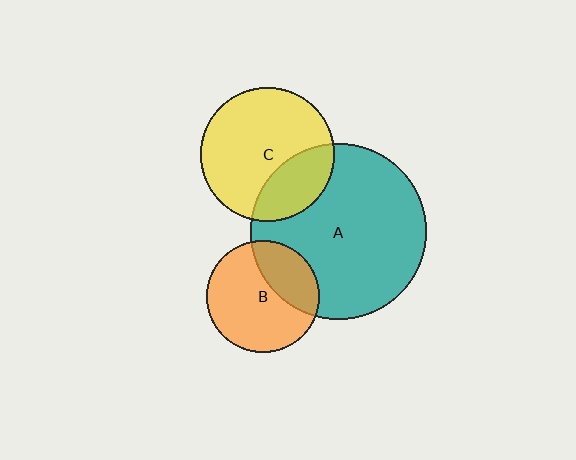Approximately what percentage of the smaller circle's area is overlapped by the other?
Approximately 30%.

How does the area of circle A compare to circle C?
Approximately 1.7 times.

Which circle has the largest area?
Circle A (teal).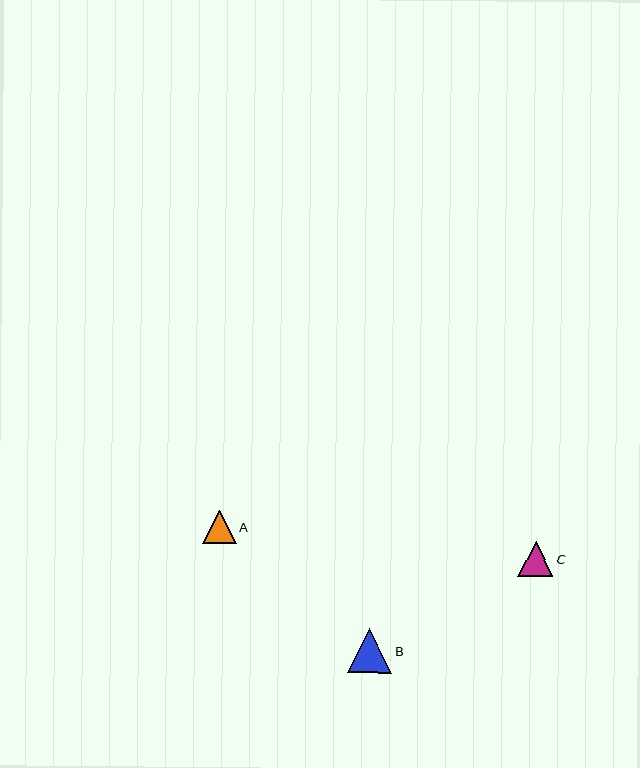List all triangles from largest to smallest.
From largest to smallest: B, C, A.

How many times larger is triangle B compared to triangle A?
Triangle B is approximately 1.3 times the size of triangle A.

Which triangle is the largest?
Triangle B is the largest with a size of approximately 44 pixels.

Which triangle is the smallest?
Triangle A is the smallest with a size of approximately 34 pixels.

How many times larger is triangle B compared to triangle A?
Triangle B is approximately 1.3 times the size of triangle A.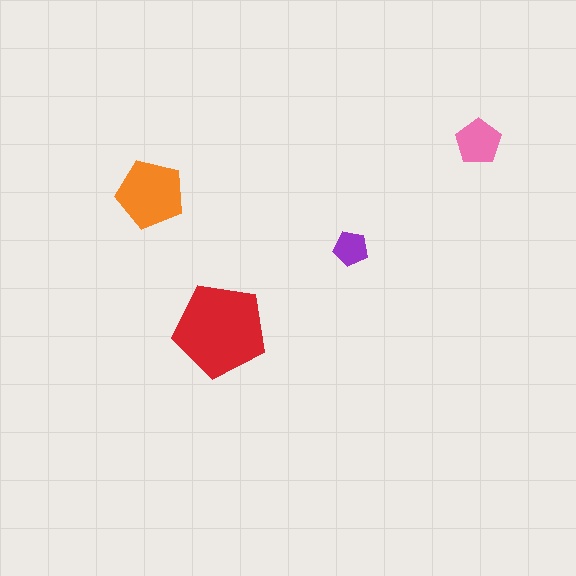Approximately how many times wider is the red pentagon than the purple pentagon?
About 2.5 times wider.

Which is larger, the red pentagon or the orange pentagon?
The red one.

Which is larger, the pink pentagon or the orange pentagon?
The orange one.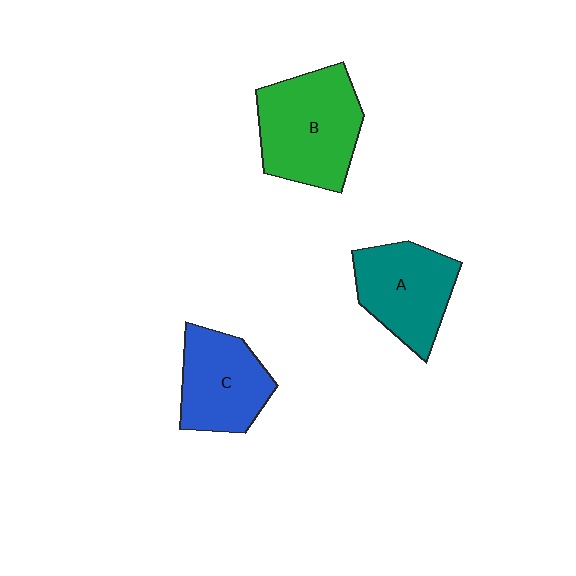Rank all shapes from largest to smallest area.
From largest to smallest: B (green), A (teal), C (blue).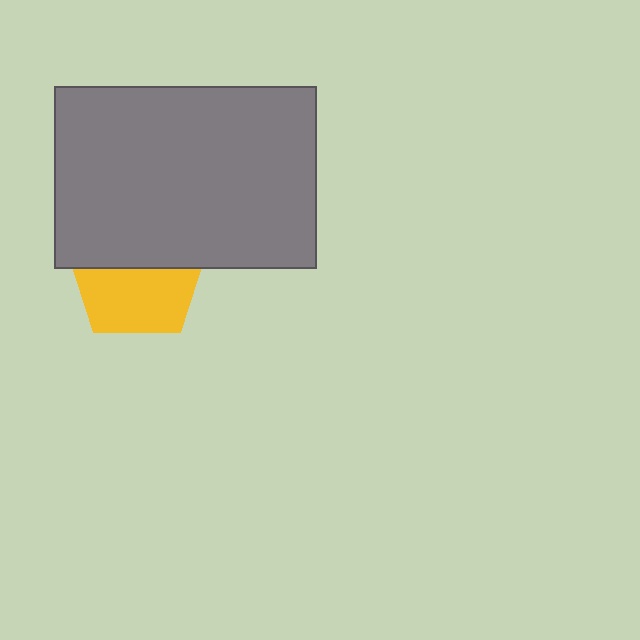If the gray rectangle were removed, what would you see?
You would see the complete yellow pentagon.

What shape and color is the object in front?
The object in front is a gray rectangle.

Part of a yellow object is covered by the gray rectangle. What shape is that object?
It is a pentagon.